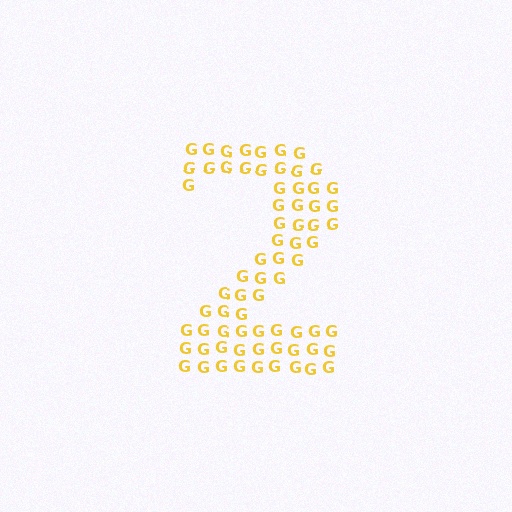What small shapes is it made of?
It is made of small letter G's.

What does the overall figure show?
The overall figure shows the digit 2.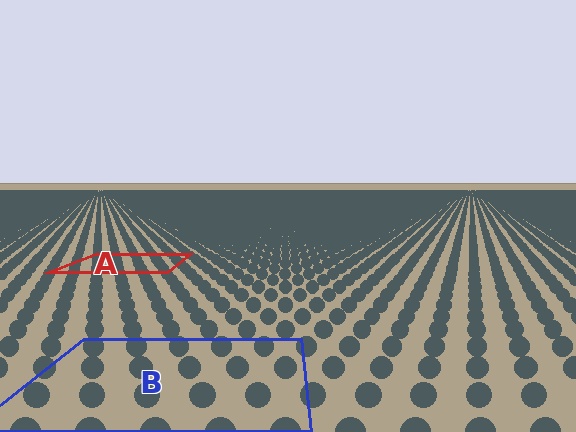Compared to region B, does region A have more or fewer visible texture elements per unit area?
Region A has more texture elements per unit area — they are packed more densely because it is farther away.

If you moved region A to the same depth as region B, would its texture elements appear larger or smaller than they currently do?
They would appear larger. At a closer depth, the same texture elements are projected at a bigger on-screen size.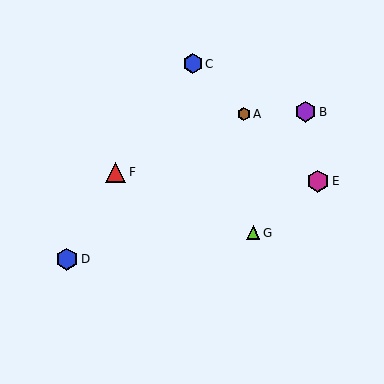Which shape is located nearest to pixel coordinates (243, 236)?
The lime triangle (labeled G) at (253, 233) is nearest to that location.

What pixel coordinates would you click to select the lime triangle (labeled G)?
Click at (253, 233) to select the lime triangle G.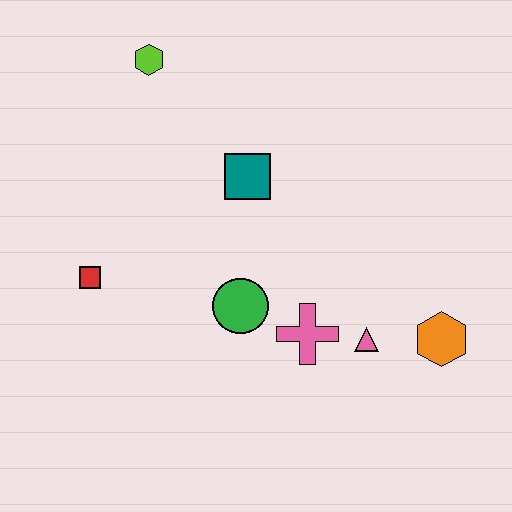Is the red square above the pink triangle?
Yes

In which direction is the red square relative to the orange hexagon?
The red square is to the left of the orange hexagon.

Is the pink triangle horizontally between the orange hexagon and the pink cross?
Yes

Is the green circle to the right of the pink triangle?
No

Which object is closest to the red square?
The green circle is closest to the red square.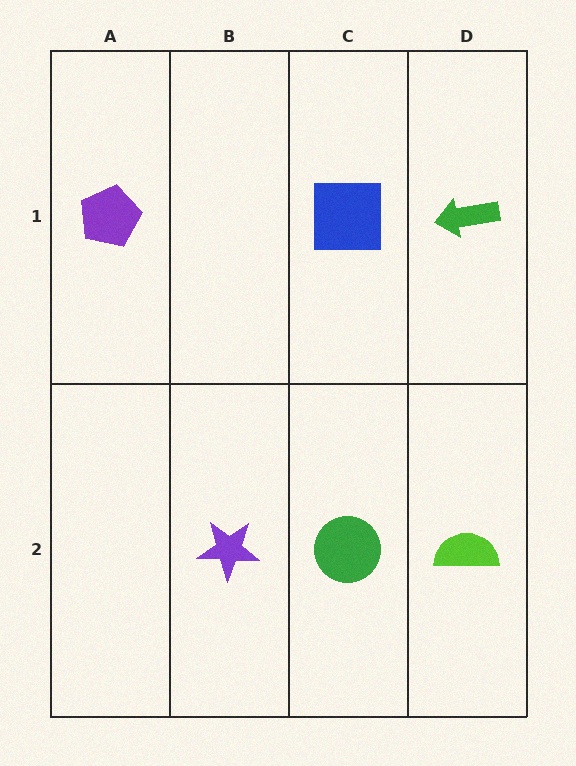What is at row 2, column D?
A lime semicircle.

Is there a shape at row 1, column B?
No, that cell is empty.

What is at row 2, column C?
A green circle.